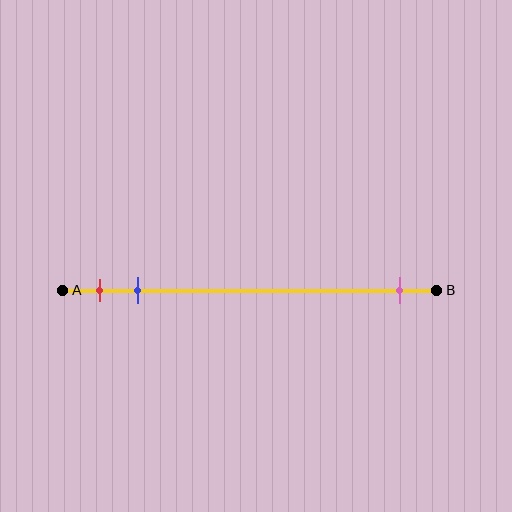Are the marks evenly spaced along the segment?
No, the marks are not evenly spaced.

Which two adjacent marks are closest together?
The red and blue marks are the closest adjacent pair.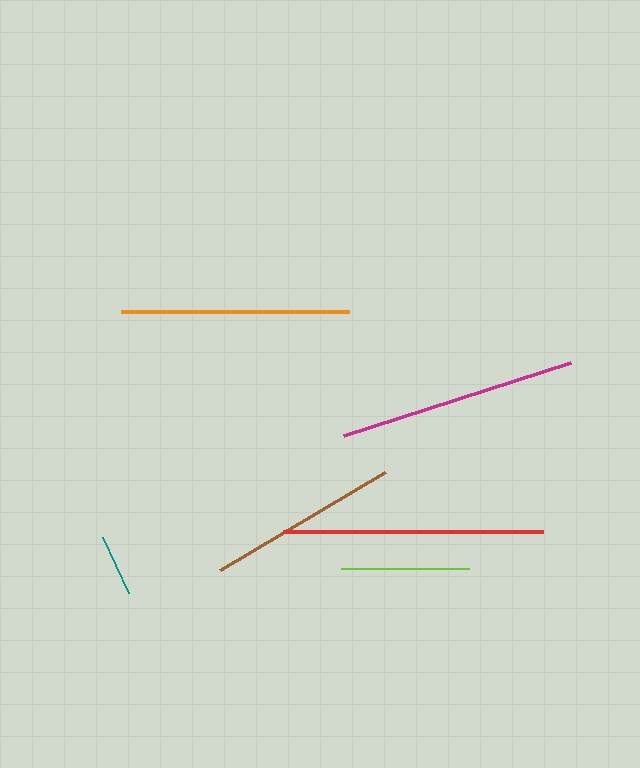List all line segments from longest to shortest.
From longest to shortest: red, magenta, orange, brown, lime, teal.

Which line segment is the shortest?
The teal line is the shortest at approximately 61 pixels.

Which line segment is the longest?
The red line is the longest at approximately 261 pixels.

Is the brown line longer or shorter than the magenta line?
The magenta line is longer than the brown line.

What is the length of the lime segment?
The lime segment is approximately 128 pixels long.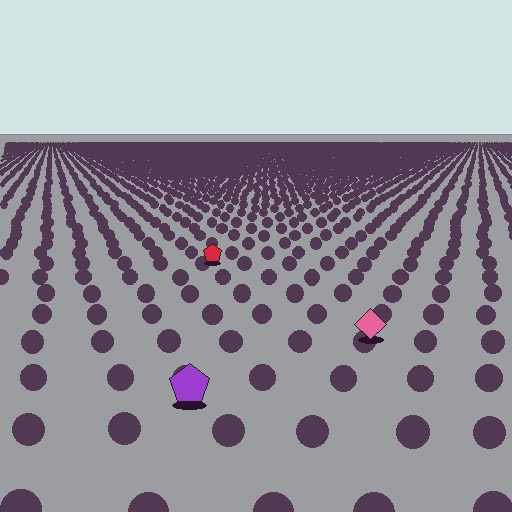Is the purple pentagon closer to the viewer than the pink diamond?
Yes. The purple pentagon is closer — you can tell from the texture gradient: the ground texture is coarser near it.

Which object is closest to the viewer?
The purple pentagon is closest. The texture marks near it are larger and more spread out.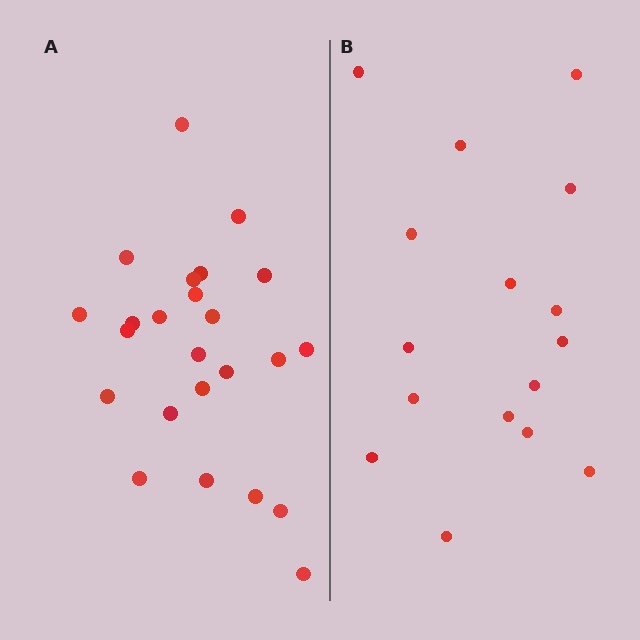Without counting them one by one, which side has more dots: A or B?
Region A (the left region) has more dots.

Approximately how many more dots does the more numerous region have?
Region A has roughly 8 or so more dots than region B.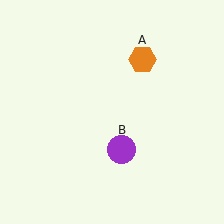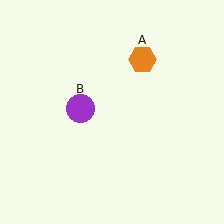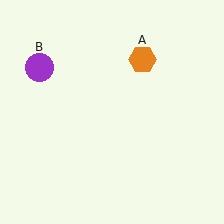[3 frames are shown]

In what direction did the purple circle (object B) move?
The purple circle (object B) moved up and to the left.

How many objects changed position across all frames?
1 object changed position: purple circle (object B).